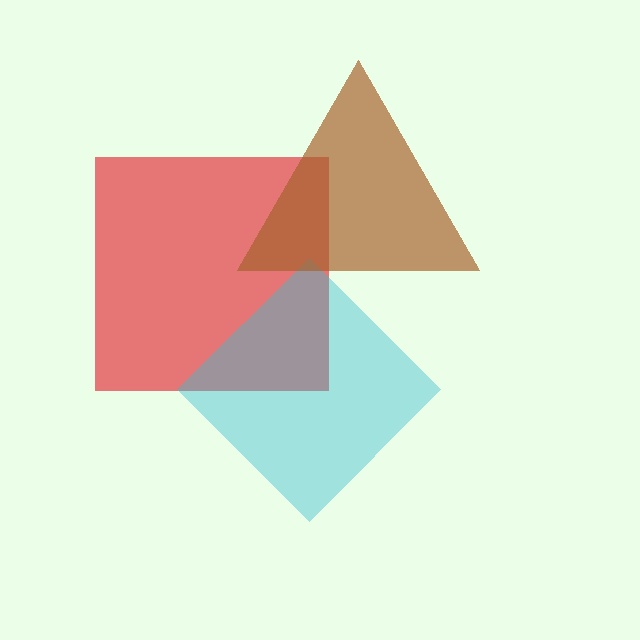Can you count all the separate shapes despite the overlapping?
Yes, there are 3 separate shapes.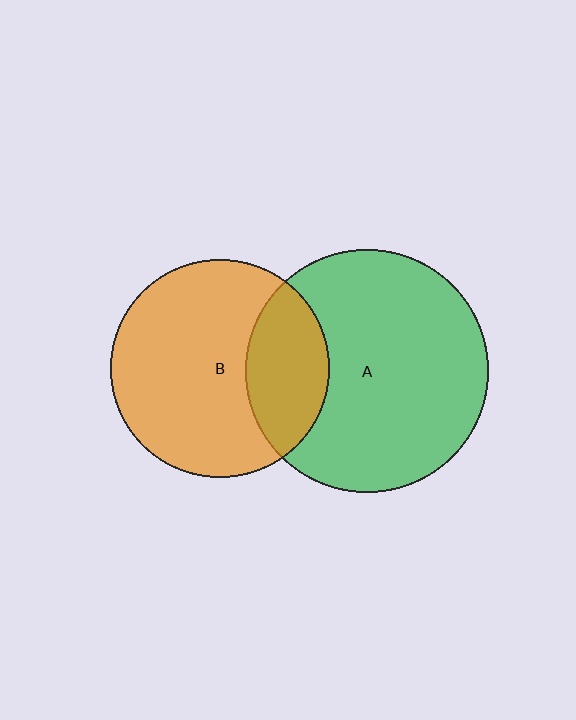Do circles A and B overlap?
Yes.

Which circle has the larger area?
Circle A (green).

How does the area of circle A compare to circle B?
Approximately 1.2 times.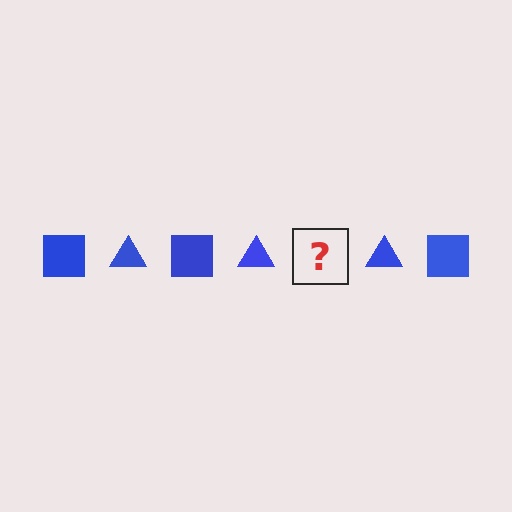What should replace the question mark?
The question mark should be replaced with a blue square.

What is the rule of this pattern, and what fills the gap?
The rule is that the pattern cycles through square, triangle shapes in blue. The gap should be filled with a blue square.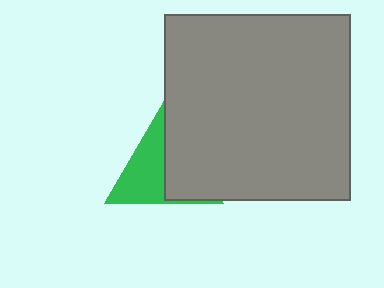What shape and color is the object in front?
The object in front is a gray square.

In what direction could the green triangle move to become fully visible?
The green triangle could move left. That would shift it out from behind the gray square entirely.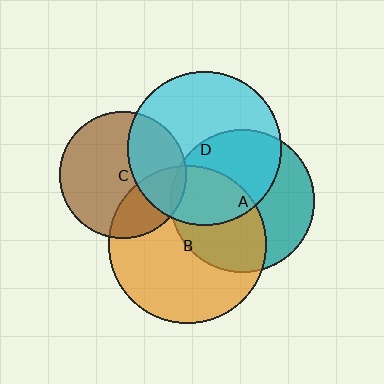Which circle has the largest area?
Circle B (orange).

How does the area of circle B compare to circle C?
Approximately 1.5 times.